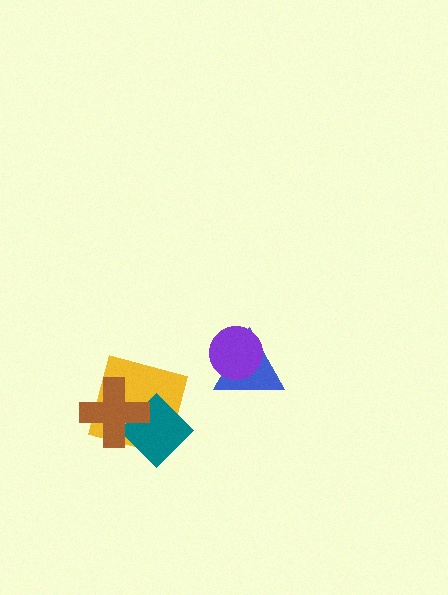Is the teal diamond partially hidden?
Yes, it is partially covered by another shape.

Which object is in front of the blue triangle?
The purple circle is in front of the blue triangle.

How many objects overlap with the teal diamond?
2 objects overlap with the teal diamond.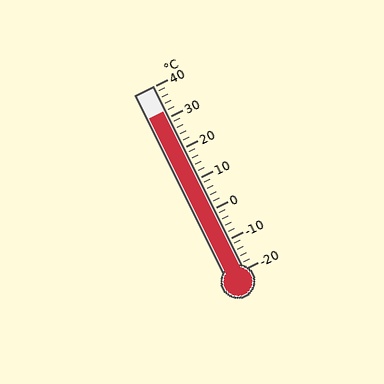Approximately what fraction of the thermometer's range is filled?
The thermometer is filled to approximately 85% of its range.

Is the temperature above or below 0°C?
The temperature is above 0°C.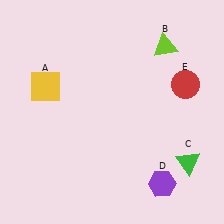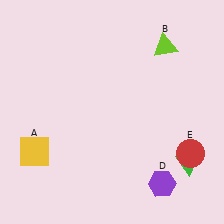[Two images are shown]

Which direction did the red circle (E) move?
The red circle (E) moved down.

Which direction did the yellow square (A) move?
The yellow square (A) moved down.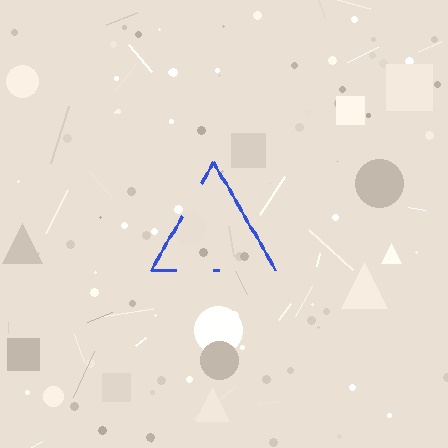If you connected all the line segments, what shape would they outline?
They would outline a triangle.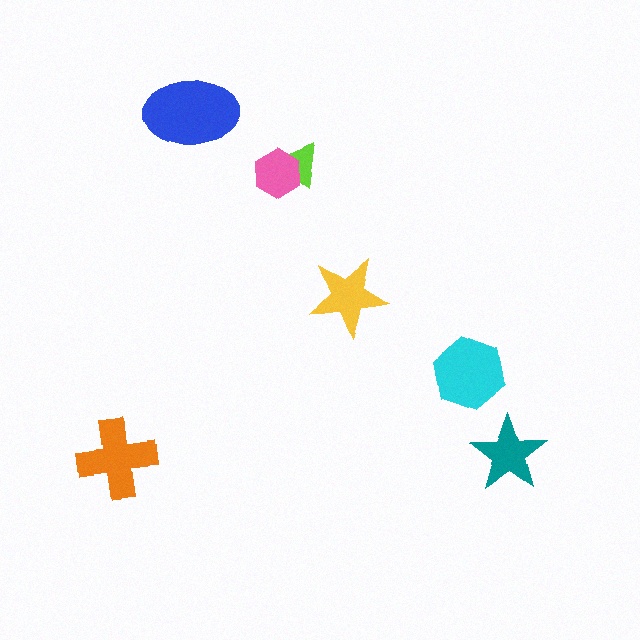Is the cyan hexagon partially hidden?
No, no other shape covers it.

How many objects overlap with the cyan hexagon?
0 objects overlap with the cyan hexagon.